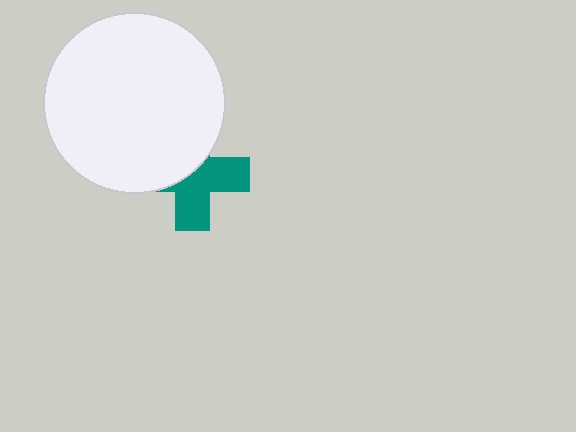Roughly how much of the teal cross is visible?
About half of it is visible (roughly 52%).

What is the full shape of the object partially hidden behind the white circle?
The partially hidden object is a teal cross.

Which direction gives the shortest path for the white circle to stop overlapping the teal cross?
Moving toward the upper-left gives the shortest separation.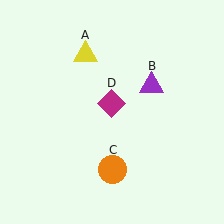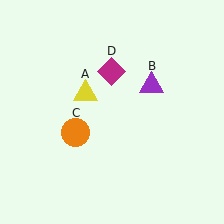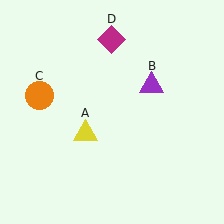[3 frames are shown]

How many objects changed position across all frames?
3 objects changed position: yellow triangle (object A), orange circle (object C), magenta diamond (object D).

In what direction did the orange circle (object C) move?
The orange circle (object C) moved up and to the left.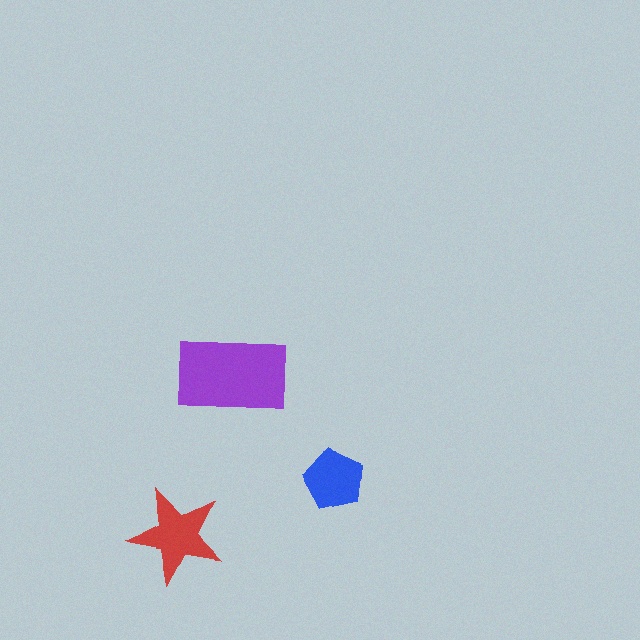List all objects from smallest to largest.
The blue pentagon, the red star, the purple rectangle.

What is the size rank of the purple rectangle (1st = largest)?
1st.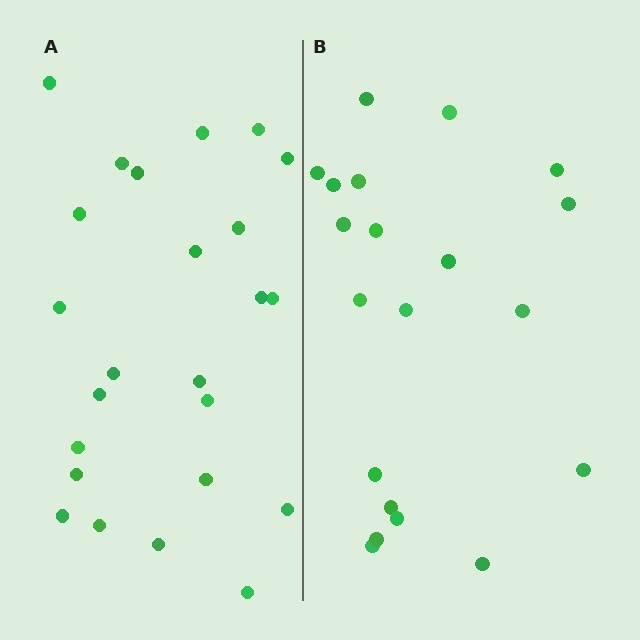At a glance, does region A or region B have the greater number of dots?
Region A (the left region) has more dots.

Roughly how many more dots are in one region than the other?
Region A has about 4 more dots than region B.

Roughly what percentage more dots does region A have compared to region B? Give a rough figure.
About 20% more.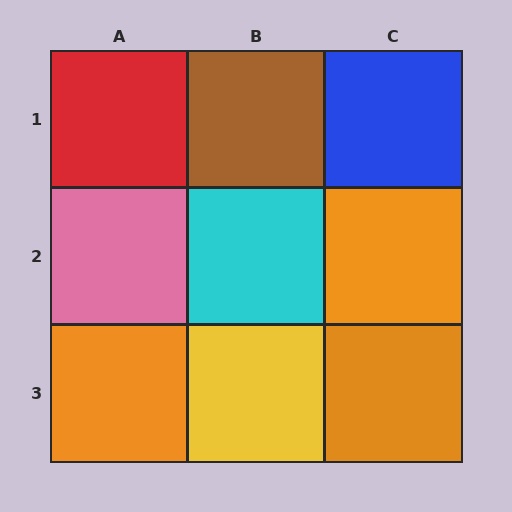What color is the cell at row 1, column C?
Blue.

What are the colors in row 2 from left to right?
Pink, cyan, orange.